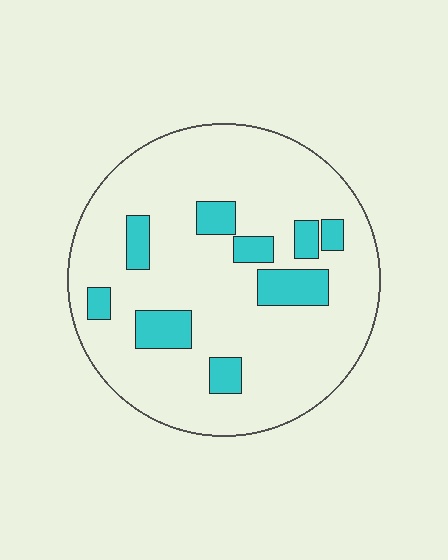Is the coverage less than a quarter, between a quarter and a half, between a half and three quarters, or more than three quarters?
Less than a quarter.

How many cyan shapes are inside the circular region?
9.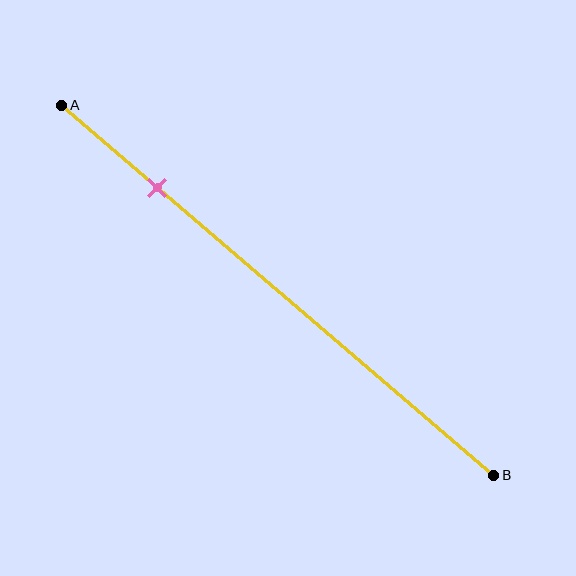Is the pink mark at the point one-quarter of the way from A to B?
Yes, the mark is approximately at the one-quarter point.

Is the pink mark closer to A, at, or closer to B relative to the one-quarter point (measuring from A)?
The pink mark is approximately at the one-quarter point of segment AB.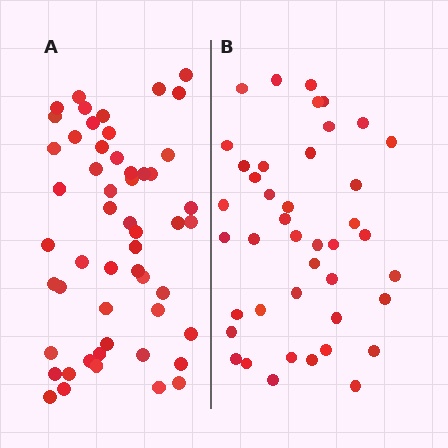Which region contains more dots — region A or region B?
Region A (the left region) has more dots.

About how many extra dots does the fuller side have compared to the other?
Region A has roughly 12 or so more dots than region B.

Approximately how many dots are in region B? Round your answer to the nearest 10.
About 40 dots. (The exact count is 42, which rounds to 40.)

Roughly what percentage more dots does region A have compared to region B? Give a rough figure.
About 25% more.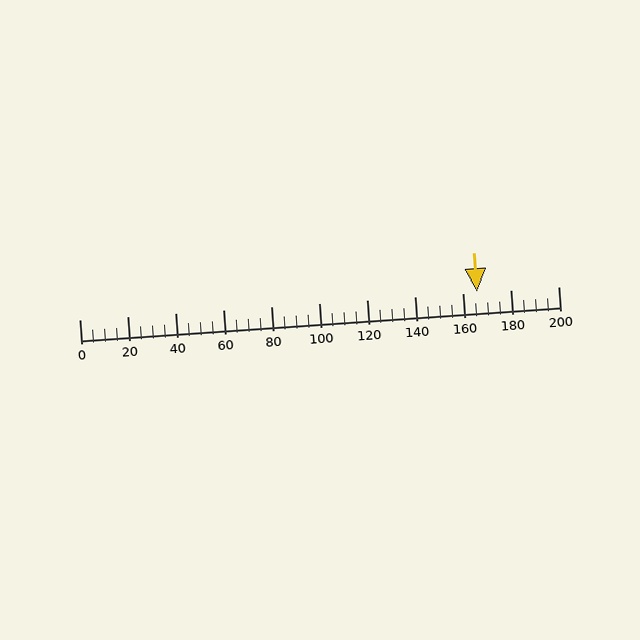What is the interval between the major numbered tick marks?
The major tick marks are spaced 20 units apart.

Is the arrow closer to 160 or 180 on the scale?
The arrow is closer to 160.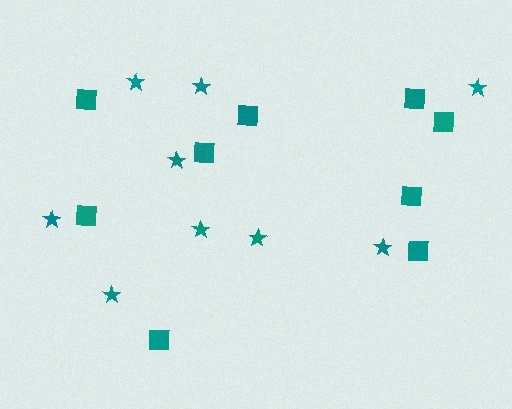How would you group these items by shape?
There are 2 groups: one group of stars (9) and one group of squares (9).